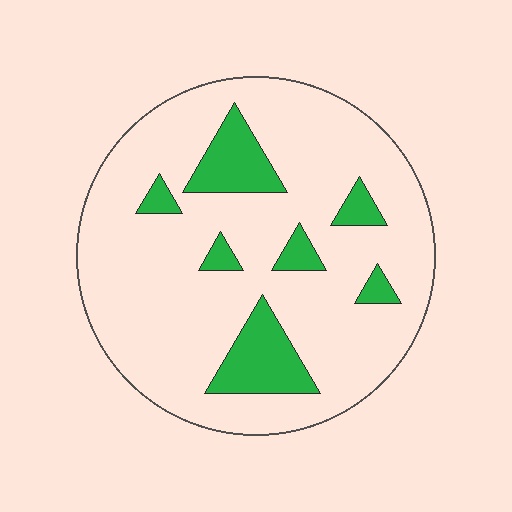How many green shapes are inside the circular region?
7.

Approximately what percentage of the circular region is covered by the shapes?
Approximately 15%.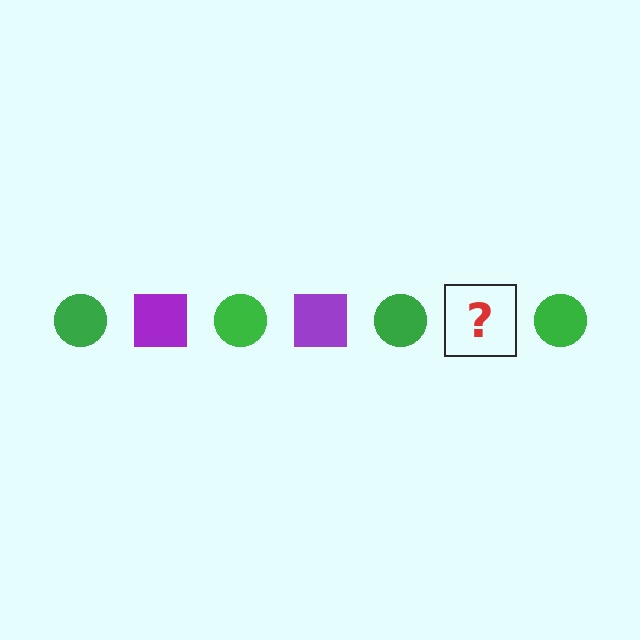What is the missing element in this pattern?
The missing element is a purple square.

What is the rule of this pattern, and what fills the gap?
The rule is that the pattern alternates between green circle and purple square. The gap should be filled with a purple square.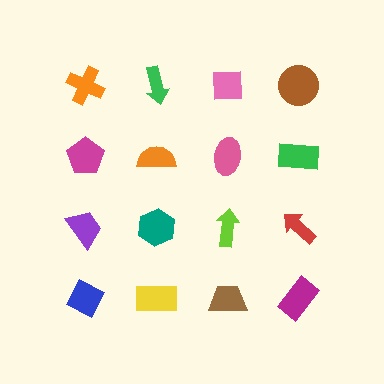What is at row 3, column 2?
A teal hexagon.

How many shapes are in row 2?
4 shapes.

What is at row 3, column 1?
A purple trapezoid.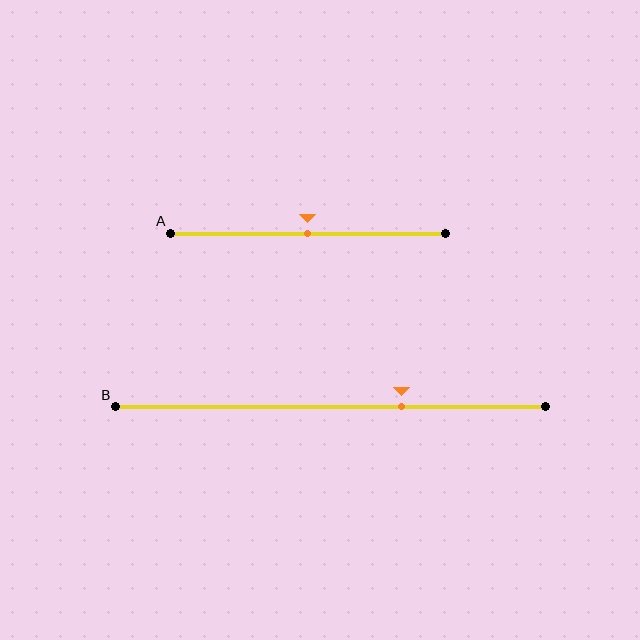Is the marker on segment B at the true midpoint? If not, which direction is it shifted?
No, the marker on segment B is shifted to the right by about 16% of the segment length.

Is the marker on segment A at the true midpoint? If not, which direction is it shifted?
Yes, the marker on segment A is at the true midpoint.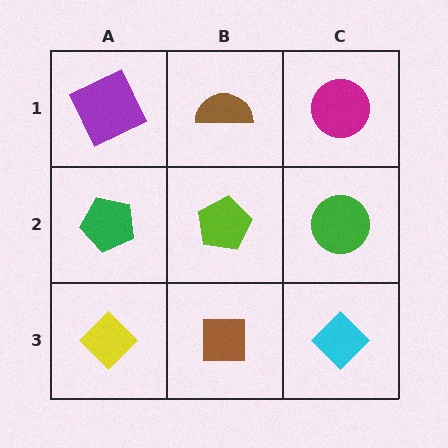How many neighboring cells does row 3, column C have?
2.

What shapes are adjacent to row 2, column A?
A purple square (row 1, column A), a yellow diamond (row 3, column A), a lime pentagon (row 2, column B).